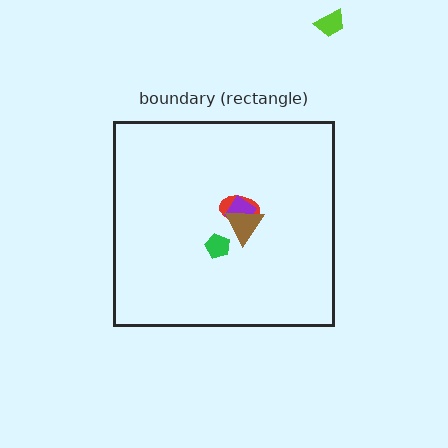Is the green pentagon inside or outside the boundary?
Inside.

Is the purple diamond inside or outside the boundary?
Inside.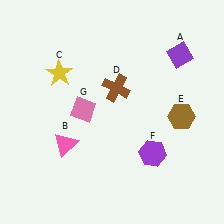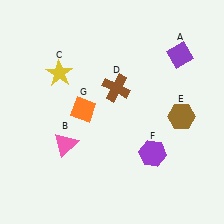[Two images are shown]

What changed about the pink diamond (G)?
In Image 1, G is pink. In Image 2, it changed to orange.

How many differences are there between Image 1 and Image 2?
There is 1 difference between the two images.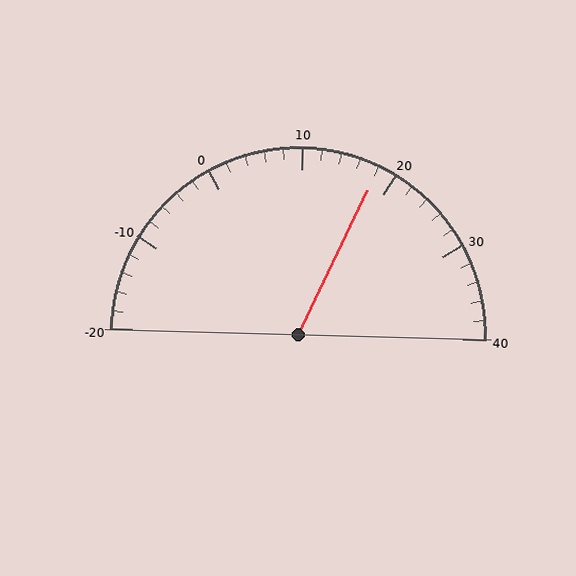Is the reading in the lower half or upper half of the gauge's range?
The reading is in the upper half of the range (-20 to 40).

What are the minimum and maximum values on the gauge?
The gauge ranges from -20 to 40.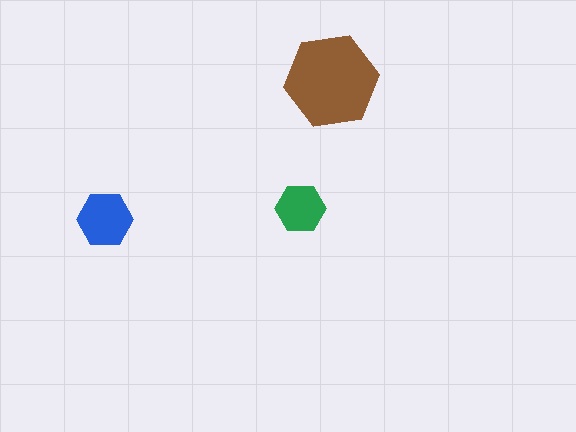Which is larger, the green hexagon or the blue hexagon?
The blue one.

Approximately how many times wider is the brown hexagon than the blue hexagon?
About 1.5 times wider.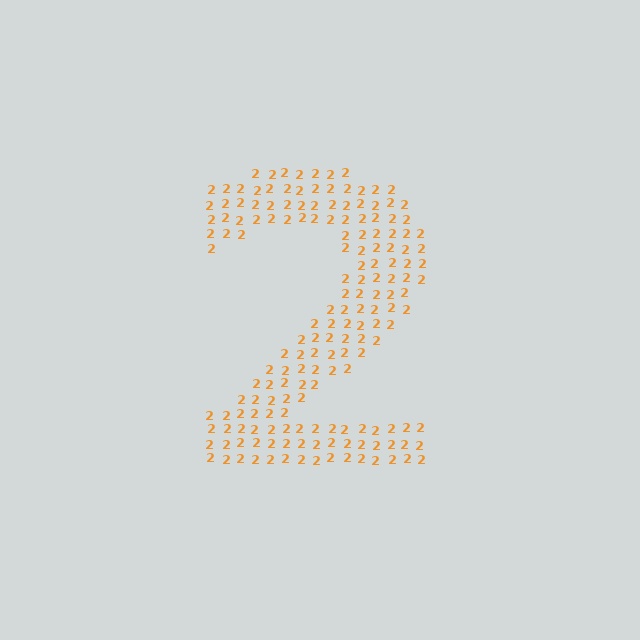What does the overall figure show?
The overall figure shows the digit 2.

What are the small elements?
The small elements are digit 2's.